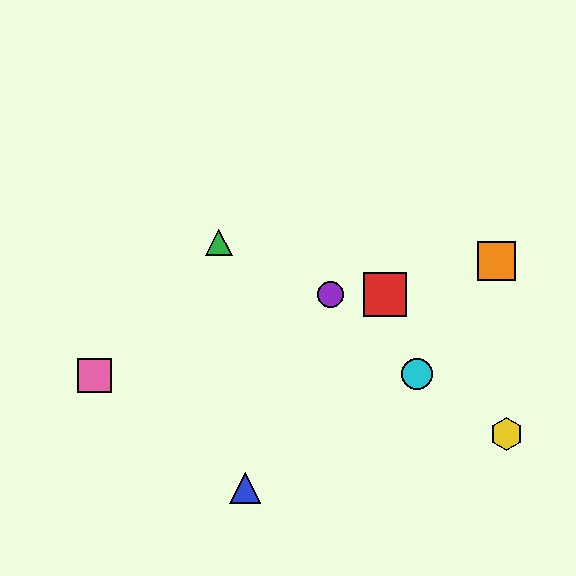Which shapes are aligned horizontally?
The red square, the purple circle are aligned horizontally.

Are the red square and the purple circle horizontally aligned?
Yes, both are at y≈294.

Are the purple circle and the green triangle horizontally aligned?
No, the purple circle is at y≈294 and the green triangle is at y≈243.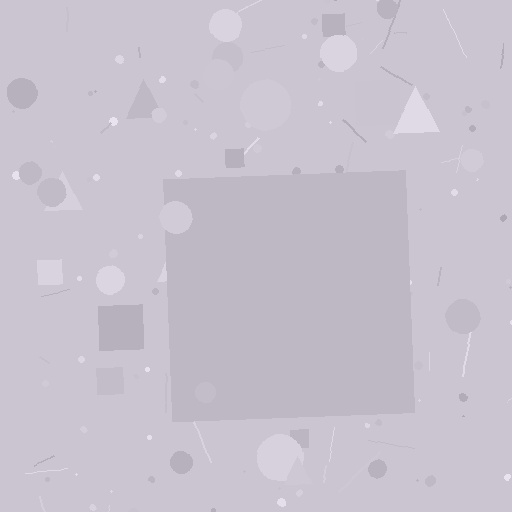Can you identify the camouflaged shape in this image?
The camouflaged shape is a square.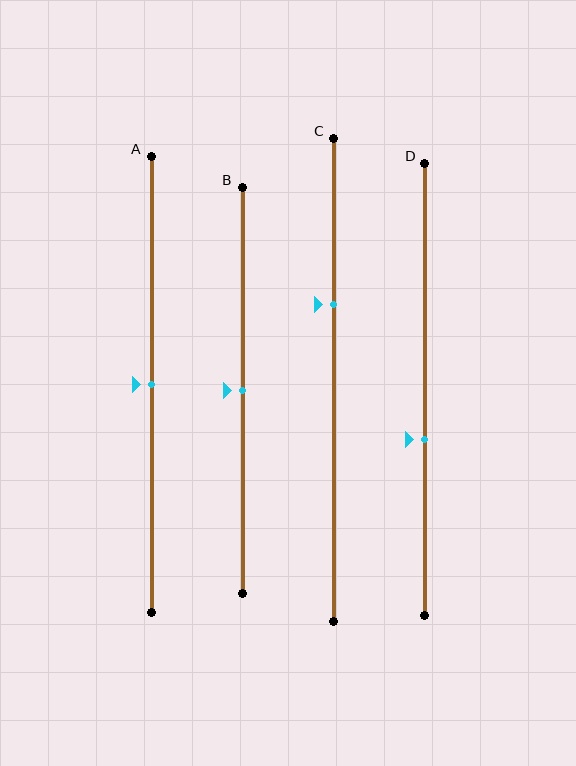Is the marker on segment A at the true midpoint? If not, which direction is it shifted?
Yes, the marker on segment A is at the true midpoint.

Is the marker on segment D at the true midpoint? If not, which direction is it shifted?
No, the marker on segment D is shifted downward by about 11% of the segment length.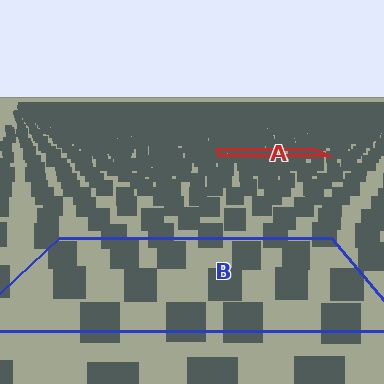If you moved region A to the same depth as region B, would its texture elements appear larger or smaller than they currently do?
They would appear larger. At a closer depth, the same texture elements are projected at a bigger on-screen size.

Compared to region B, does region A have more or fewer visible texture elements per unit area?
Region A has more texture elements per unit area — they are packed more densely because it is farther away.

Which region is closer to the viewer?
Region B is closer. The texture elements there are larger and more spread out.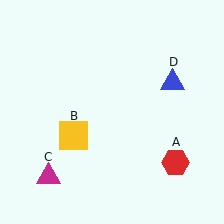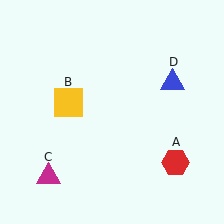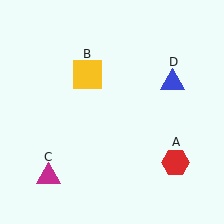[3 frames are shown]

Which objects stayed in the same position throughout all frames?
Red hexagon (object A) and magenta triangle (object C) and blue triangle (object D) remained stationary.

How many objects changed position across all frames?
1 object changed position: yellow square (object B).